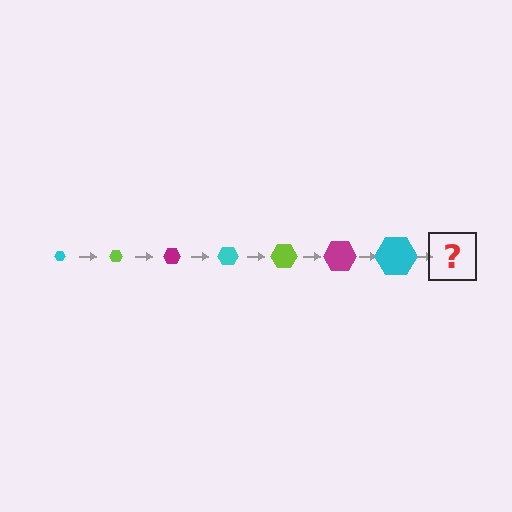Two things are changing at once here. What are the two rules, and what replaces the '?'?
The two rules are that the hexagon grows larger each step and the color cycles through cyan, lime, and magenta. The '?' should be a lime hexagon, larger than the previous one.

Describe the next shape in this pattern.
It should be a lime hexagon, larger than the previous one.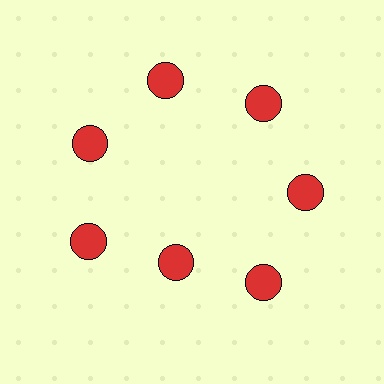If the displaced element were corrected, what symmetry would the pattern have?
It would have 7-fold rotational symmetry — the pattern would map onto itself every 51 degrees.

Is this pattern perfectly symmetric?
No. The 7 red circles are arranged in a ring, but one element near the 6 o'clock position is pulled inward toward the center, breaking the 7-fold rotational symmetry.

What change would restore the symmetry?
The symmetry would be restored by moving it outward, back onto the ring so that all 7 circles sit at equal angles and equal distance from the center.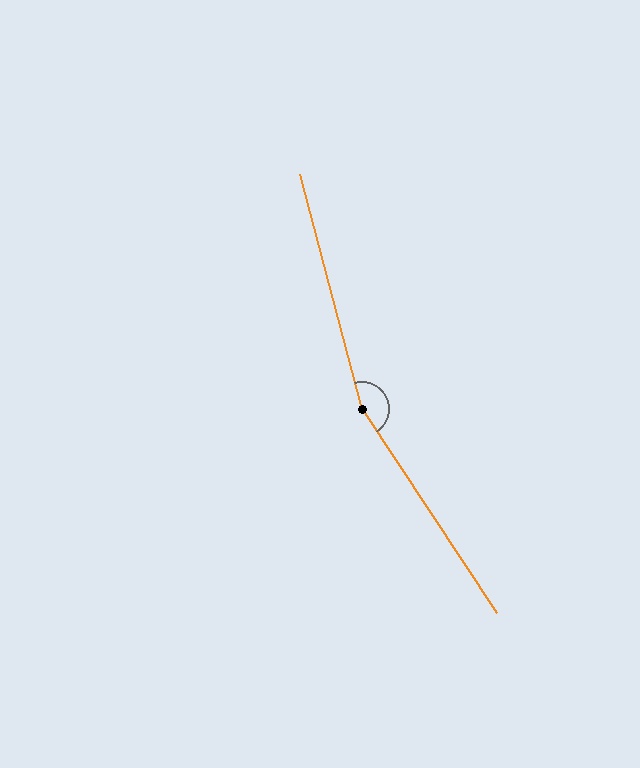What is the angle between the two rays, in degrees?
Approximately 161 degrees.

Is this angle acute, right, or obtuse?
It is obtuse.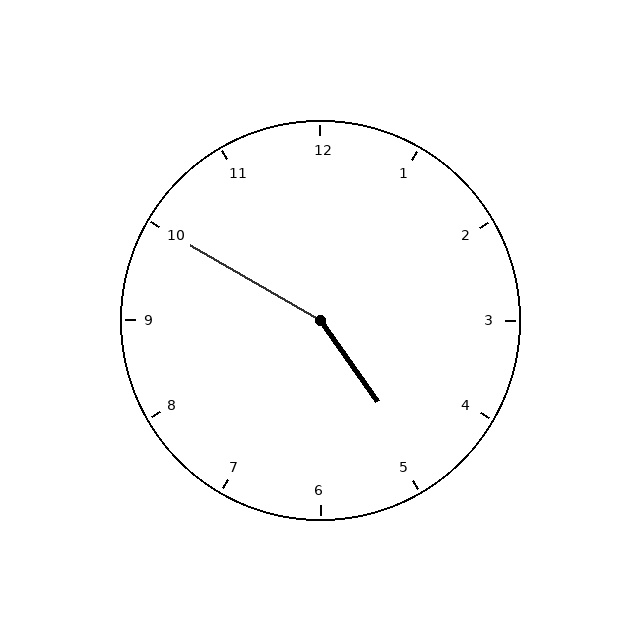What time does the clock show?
4:50.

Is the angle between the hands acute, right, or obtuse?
It is obtuse.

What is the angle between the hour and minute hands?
Approximately 155 degrees.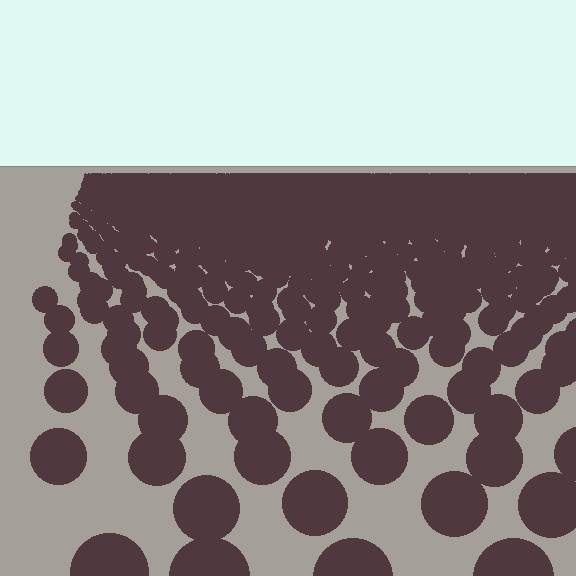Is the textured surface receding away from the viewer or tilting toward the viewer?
The surface is receding away from the viewer. Texture elements get smaller and denser toward the top.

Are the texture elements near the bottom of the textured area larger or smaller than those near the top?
Larger. Near the bottom, elements are closer to the viewer and appear at a bigger on-screen size.